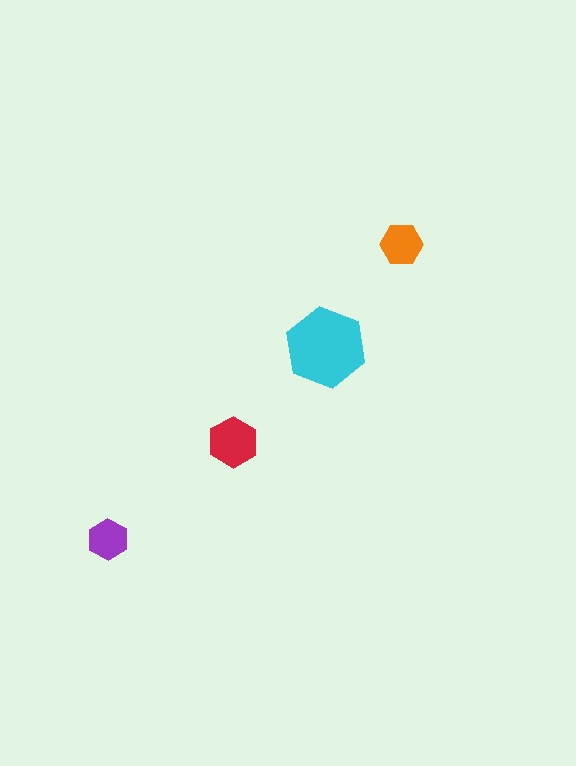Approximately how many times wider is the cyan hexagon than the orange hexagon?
About 2 times wider.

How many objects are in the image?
There are 4 objects in the image.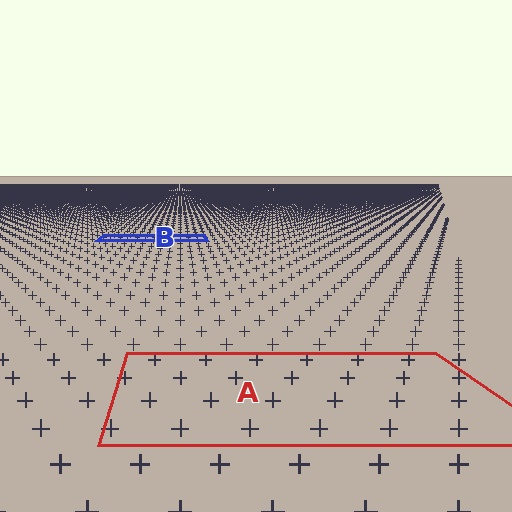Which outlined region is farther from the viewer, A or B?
Region B is farther from the viewer — the texture elements inside it appear smaller and more densely packed.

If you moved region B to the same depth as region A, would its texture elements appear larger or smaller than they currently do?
They would appear larger. At a closer depth, the same texture elements are projected at a bigger on-screen size.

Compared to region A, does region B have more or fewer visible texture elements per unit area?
Region B has more texture elements per unit area — they are packed more densely because it is farther away.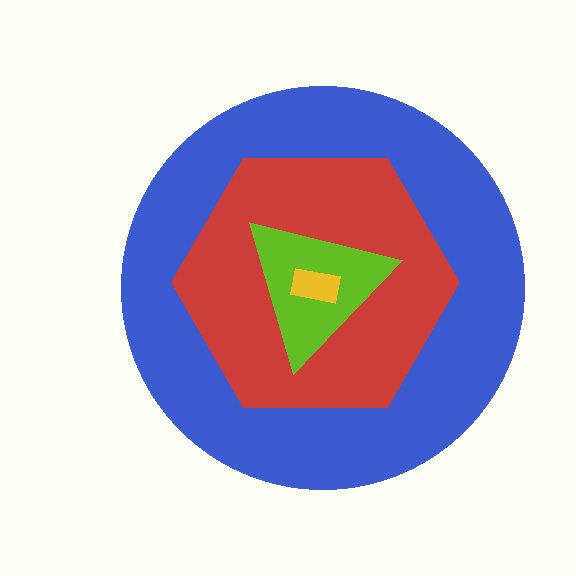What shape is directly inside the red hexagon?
The lime triangle.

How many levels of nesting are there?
4.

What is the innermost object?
The yellow rectangle.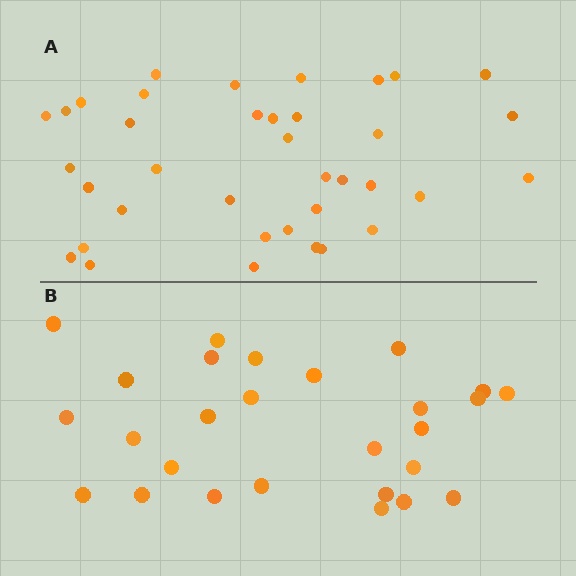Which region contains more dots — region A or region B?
Region A (the top region) has more dots.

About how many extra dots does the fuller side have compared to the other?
Region A has roughly 10 or so more dots than region B.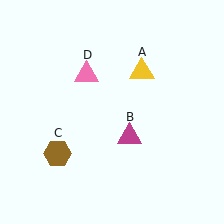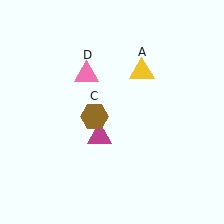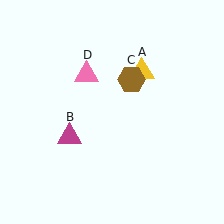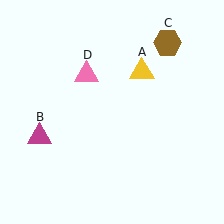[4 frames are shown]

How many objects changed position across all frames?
2 objects changed position: magenta triangle (object B), brown hexagon (object C).